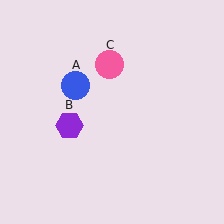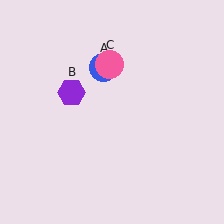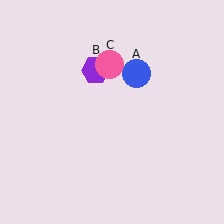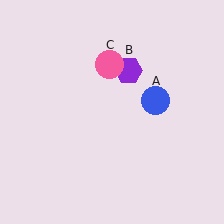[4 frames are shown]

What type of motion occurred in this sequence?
The blue circle (object A), purple hexagon (object B) rotated clockwise around the center of the scene.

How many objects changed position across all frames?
2 objects changed position: blue circle (object A), purple hexagon (object B).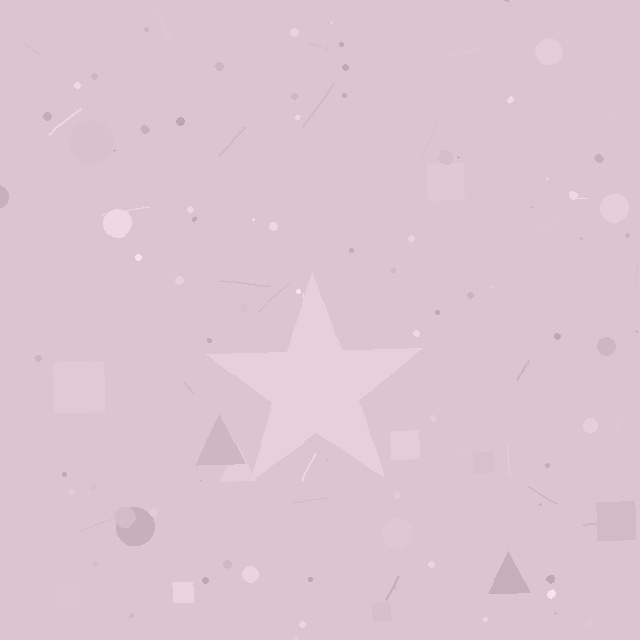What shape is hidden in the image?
A star is hidden in the image.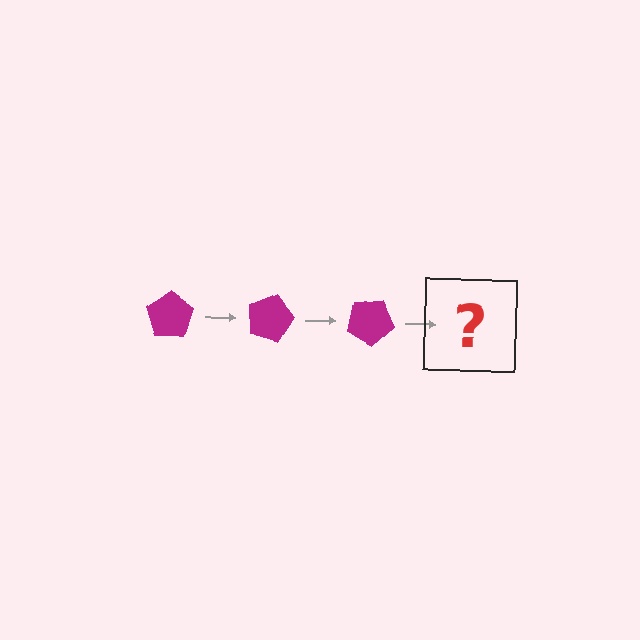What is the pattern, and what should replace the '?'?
The pattern is that the pentagon rotates 15 degrees each step. The '?' should be a magenta pentagon rotated 45 degrees.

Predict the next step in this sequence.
The next step is a magenta pentagon rotated 45 degrees.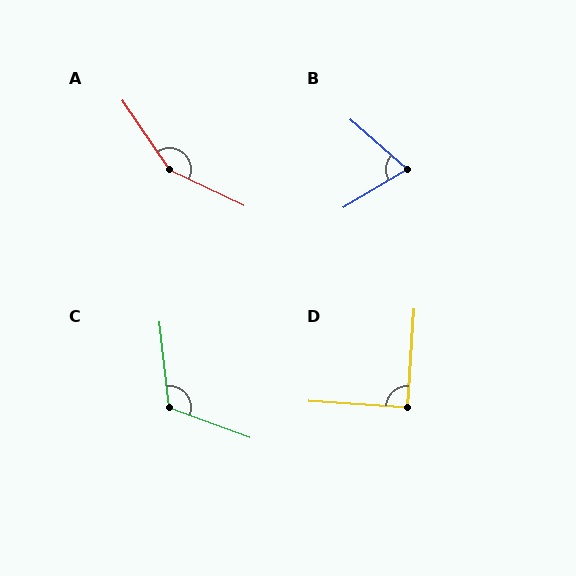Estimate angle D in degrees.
Approximately 90 degrees.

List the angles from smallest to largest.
B (72°), D (90°), C (116°), A (150°).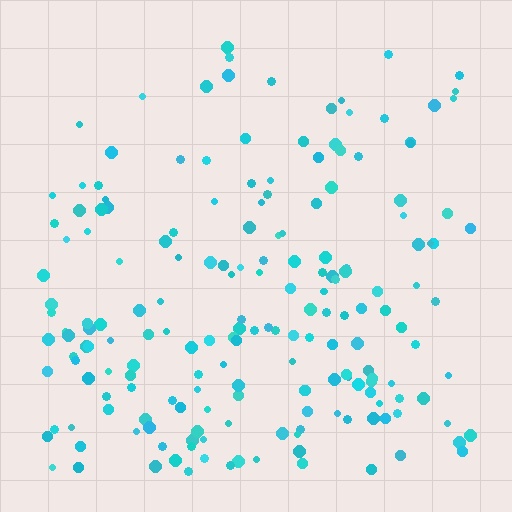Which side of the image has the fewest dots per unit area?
The top.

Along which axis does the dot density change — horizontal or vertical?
Vertical.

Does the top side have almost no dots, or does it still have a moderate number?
Still a moderate number, just noticeably fewer than the bottom.